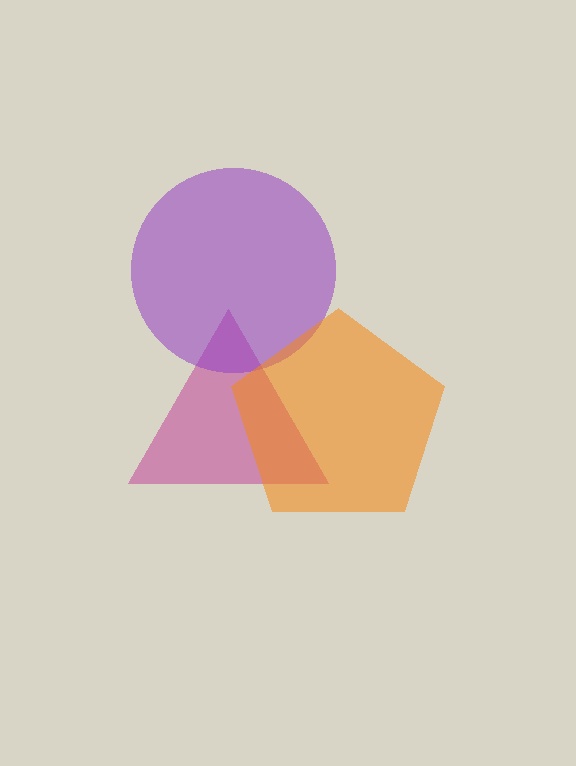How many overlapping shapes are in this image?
There are 3 overlapping shapes in the image.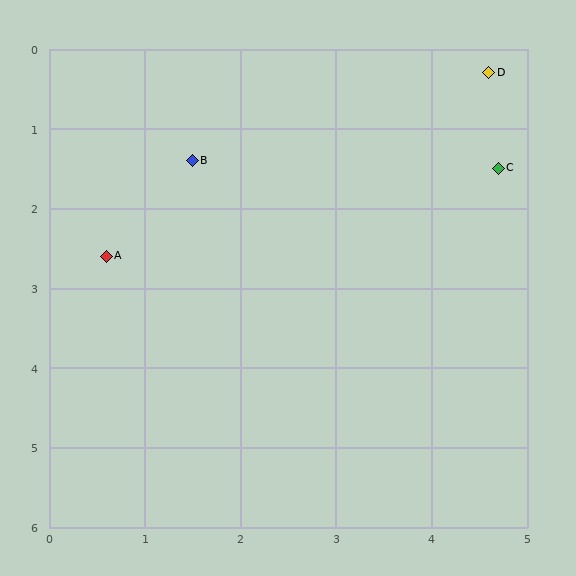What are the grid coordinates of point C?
Point C is at approximately (4.7, 1.5).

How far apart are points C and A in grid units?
Points C and A are about 4.2 grid units apart.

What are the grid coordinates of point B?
Point B is at approximately (1.5, 1.4).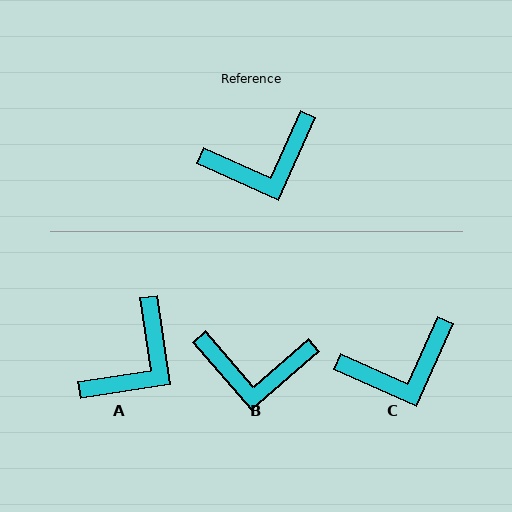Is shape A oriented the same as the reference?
No, it is off by about 33 degrees.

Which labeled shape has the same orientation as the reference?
C.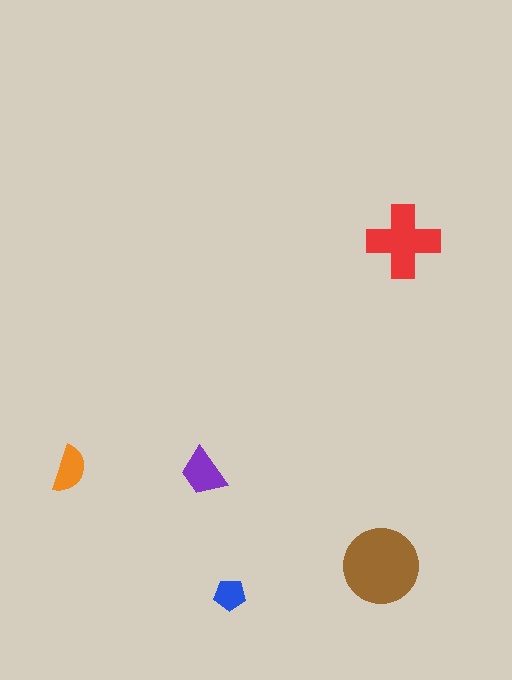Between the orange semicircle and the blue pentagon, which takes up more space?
The orange semicircle.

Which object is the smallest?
The blue pentagon.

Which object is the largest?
The brown circle.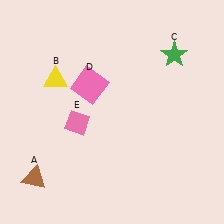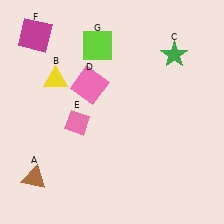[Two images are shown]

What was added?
A magenta square (F), a lime square (G) were added in Image 2.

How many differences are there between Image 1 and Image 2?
There are 2 differences between the two images.